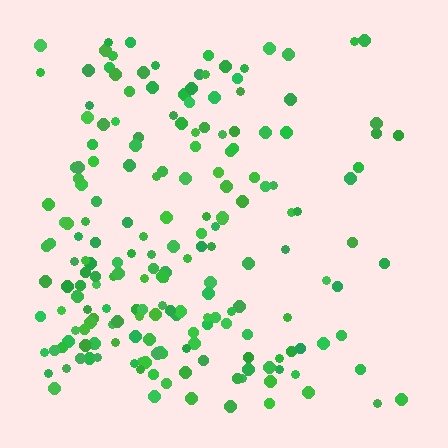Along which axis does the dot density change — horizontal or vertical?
Horizontal.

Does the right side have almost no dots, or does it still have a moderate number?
Still a moderate number, just noticeably fewer than the left.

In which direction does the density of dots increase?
From right to left, with the left side densest.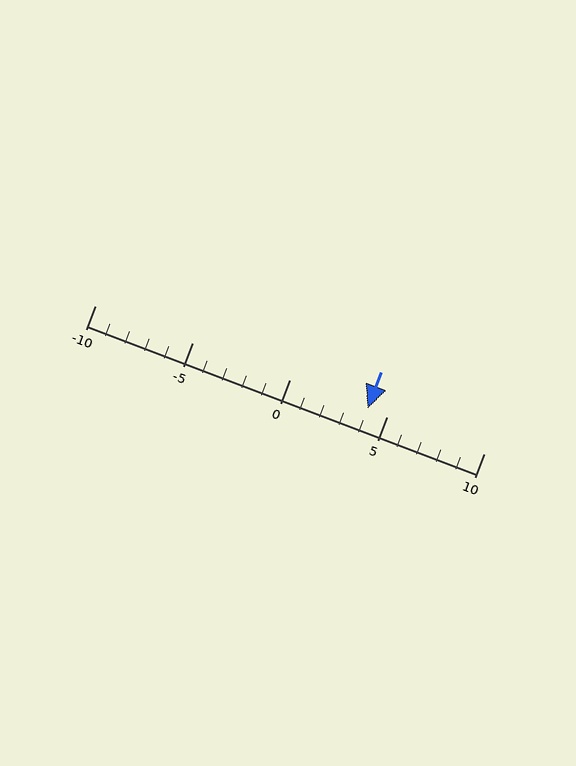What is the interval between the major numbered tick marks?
The major tick marks are spaced 5 units apart.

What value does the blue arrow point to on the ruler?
The blue arrow points to approximately 4.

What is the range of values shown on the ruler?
The ruler shows values from -10 to 10.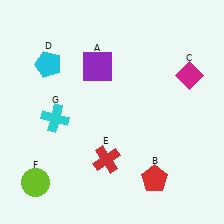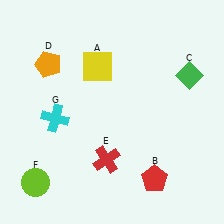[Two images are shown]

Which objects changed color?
A changed from purple to yellow. C changed from magenta to green. D changed from cyan to orange.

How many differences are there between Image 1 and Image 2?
There are 3 differences between the two images.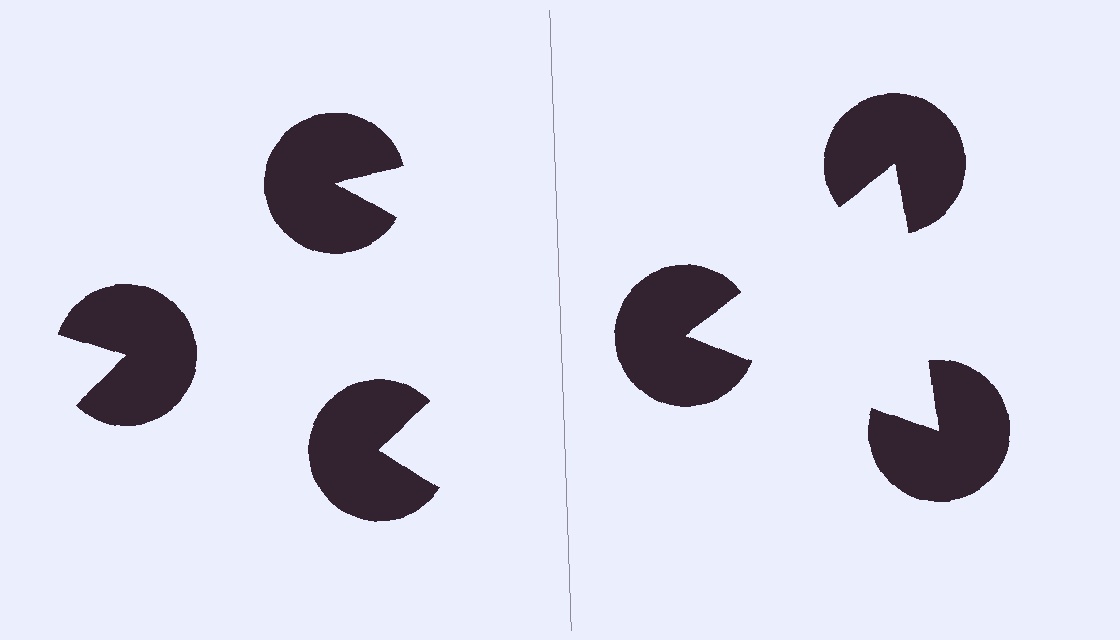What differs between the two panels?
The pac-man discs are positioned identically on both sides; only the wedge orientations differ. On the right they align to a triangle; on the left they are misaligned.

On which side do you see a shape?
An illusory triangle appears on the right side. On the left side the wedge cuts are rotated, so no coherent shape forms.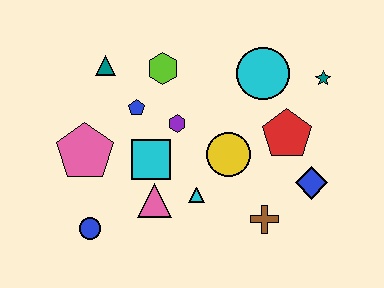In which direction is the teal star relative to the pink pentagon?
The teal star is to the right of the pink pentagon.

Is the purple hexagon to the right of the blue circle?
Yes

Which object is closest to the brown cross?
The blue diamond is closest to the brown cross.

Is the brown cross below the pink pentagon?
Yes